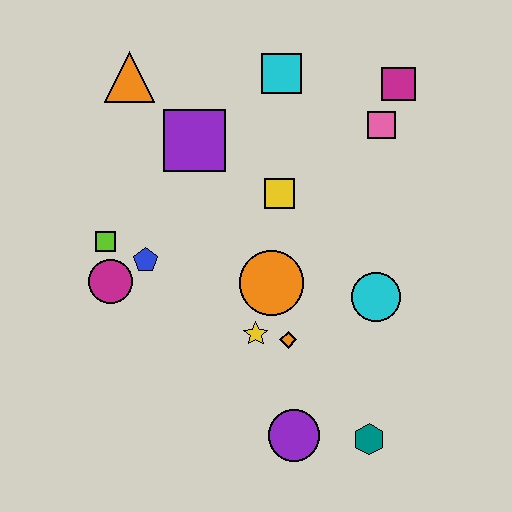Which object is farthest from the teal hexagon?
The orange triangle is farthest from the teal hexagon.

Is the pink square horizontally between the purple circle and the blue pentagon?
No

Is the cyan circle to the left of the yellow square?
No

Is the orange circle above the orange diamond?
Yes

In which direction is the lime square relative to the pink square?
The lime square is to the left of the pink square.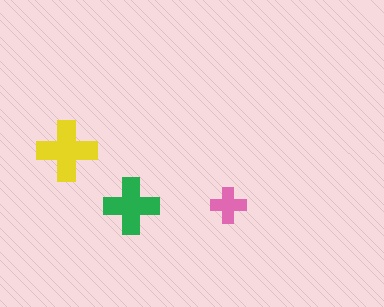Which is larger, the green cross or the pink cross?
The green one.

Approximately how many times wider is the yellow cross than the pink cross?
About 1.5 times wider.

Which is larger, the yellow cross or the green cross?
The yellow one.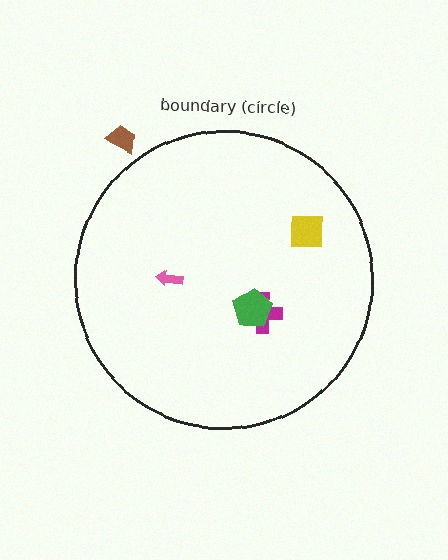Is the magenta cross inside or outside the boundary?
Inside.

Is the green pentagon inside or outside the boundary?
Inside.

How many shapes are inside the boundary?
4 inside, 1 outside.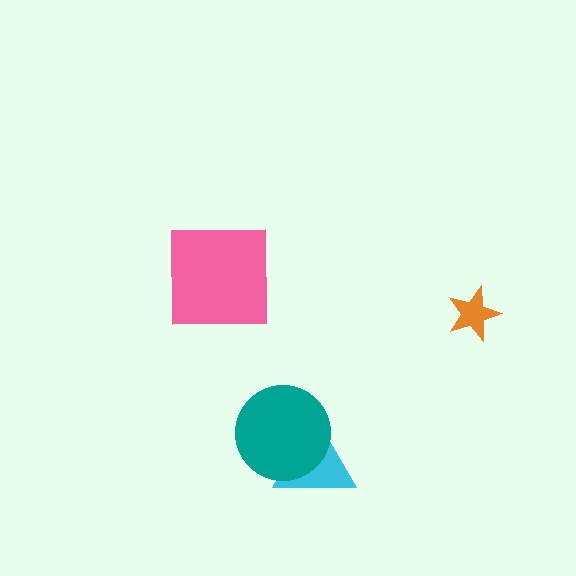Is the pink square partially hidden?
No, no other shape covers it.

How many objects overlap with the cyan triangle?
1 object overlaps with the cyan triangle.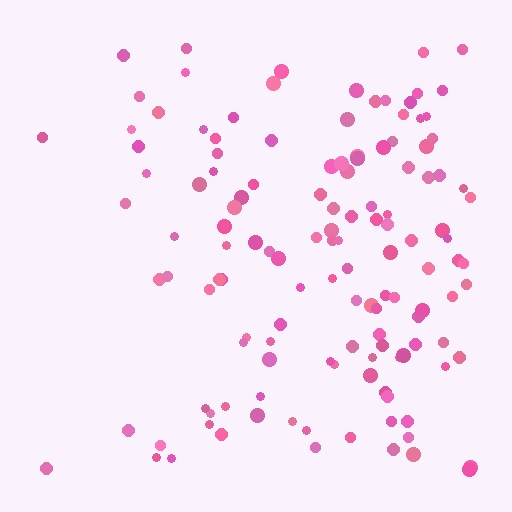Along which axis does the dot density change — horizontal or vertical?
Horizontal.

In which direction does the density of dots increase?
From left to right, with the right side densest.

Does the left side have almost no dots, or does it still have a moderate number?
Still a moderate number, just noticeably fewer than the right.